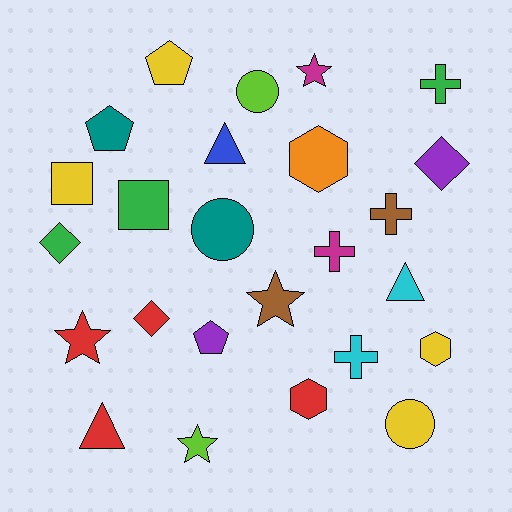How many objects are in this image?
There are 25 objects.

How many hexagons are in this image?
There are 3 hexagons.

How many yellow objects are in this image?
There are 4 yellow objects.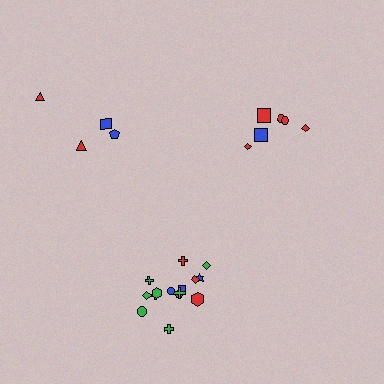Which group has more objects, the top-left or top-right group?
The top-right group.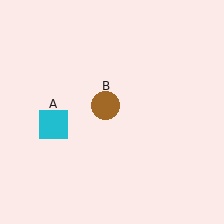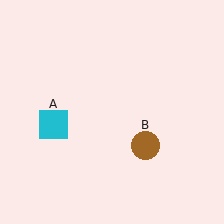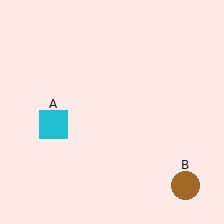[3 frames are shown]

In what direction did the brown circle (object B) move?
The brown circle (object B) moved down and to the right.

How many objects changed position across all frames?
1 object changed position: brown circle (object B).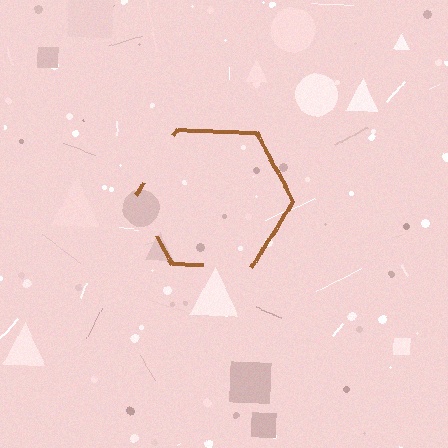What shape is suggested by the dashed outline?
The dashed outline suggests a hexagon.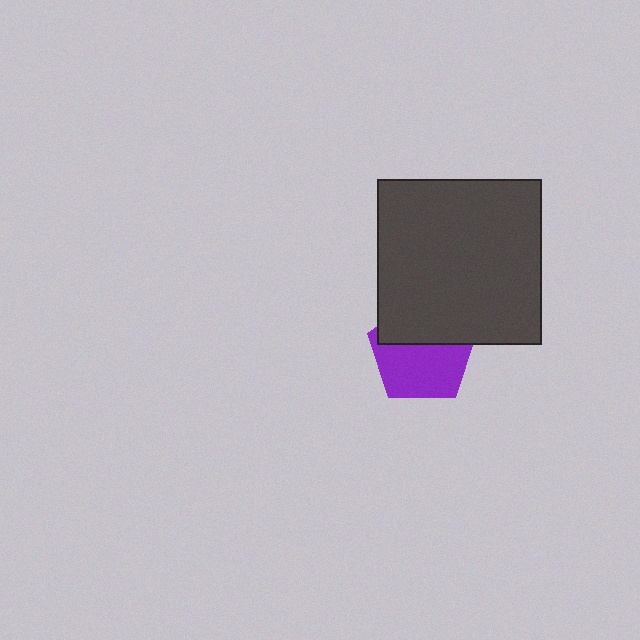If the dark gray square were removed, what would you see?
You would see the complete purple pentagon.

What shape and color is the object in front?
The object in front is a dark gray square.